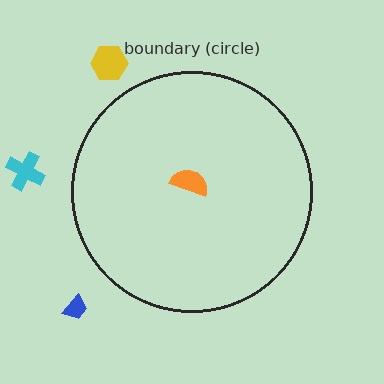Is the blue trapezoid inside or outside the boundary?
Outside.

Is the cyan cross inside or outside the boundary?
Outside.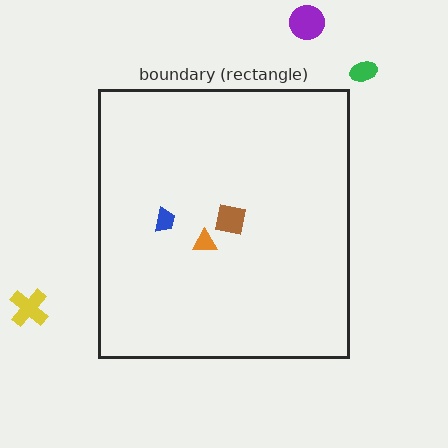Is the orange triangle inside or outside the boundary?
Inside.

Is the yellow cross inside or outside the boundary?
Outside.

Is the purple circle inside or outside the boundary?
Outside.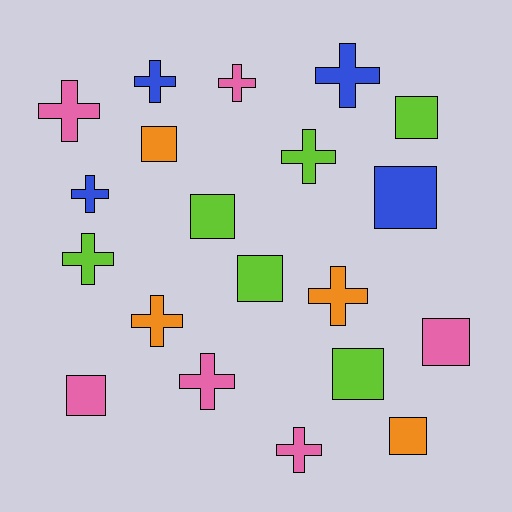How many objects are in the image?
There are 20 objects.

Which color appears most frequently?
Pink, with 6 objects.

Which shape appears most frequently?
Cross, with 11 objects.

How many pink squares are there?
There are 2 pink squares.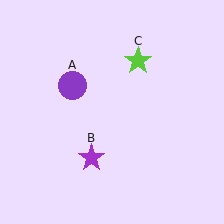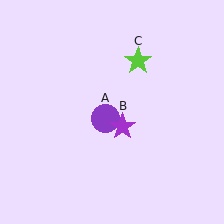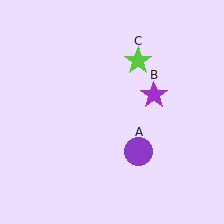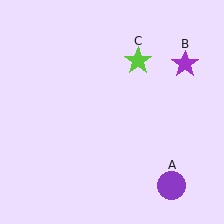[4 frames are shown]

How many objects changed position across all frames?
2 objects changed position: purple circle (object A), purple star (object B).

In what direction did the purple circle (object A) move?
The purple circle (object A) moved down and to the right.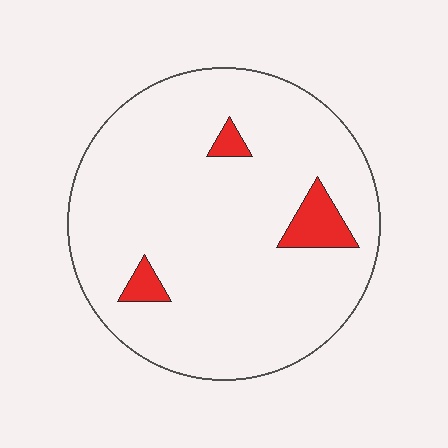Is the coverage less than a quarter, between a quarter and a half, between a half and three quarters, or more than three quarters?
Less than a quarter.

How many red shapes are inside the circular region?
3.